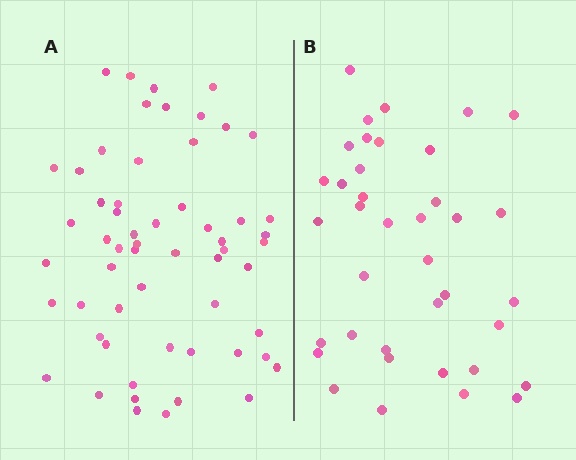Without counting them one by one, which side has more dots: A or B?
Region A (the left region) has more dots.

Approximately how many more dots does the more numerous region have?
Region A has approximately 20 more dots than region B.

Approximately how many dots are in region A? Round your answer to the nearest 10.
About 60 dots. (The exact count is 58, which rounds to 60.)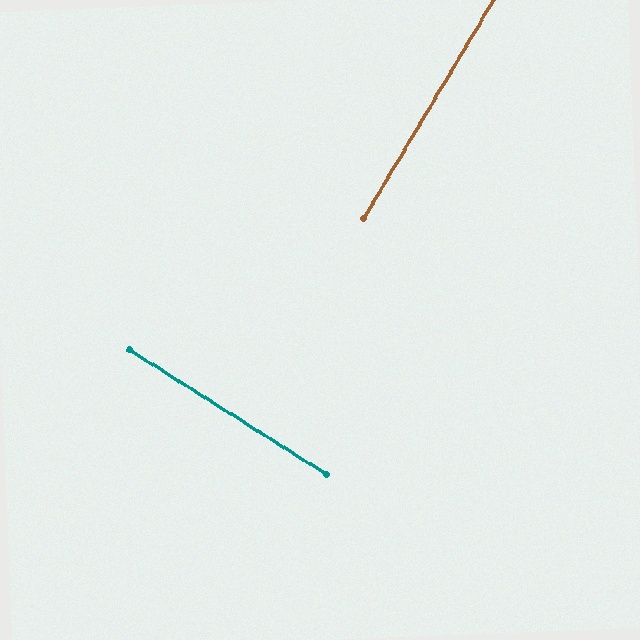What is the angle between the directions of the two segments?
Approximately 89 degrees.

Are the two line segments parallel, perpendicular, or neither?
Perpendicular — they meet at approximately 89°.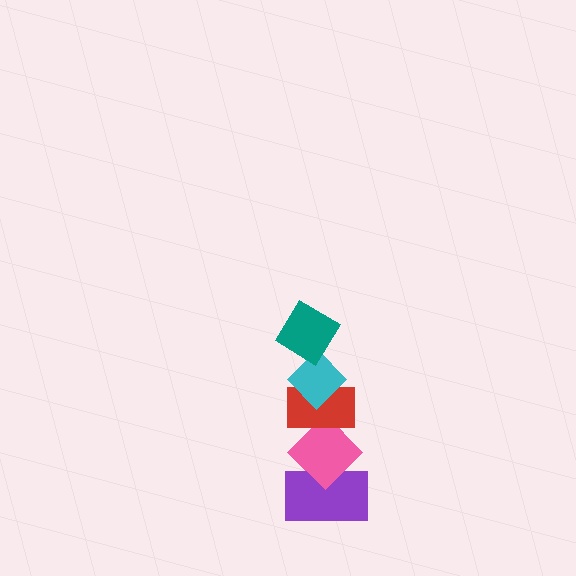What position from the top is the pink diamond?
The pink diamond is 4th from the top.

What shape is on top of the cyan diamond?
The teal diamond is on top of the cyan diamond.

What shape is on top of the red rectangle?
The cyan diamond is on top of the red rectangle.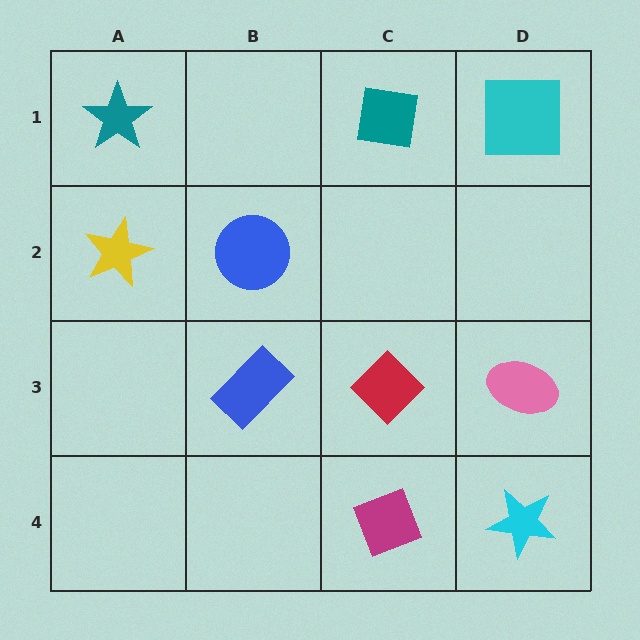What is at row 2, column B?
A blue circle.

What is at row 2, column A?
A yellow star.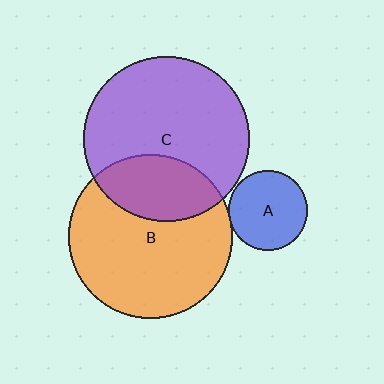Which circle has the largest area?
Circle C (purple).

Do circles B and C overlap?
Yes.